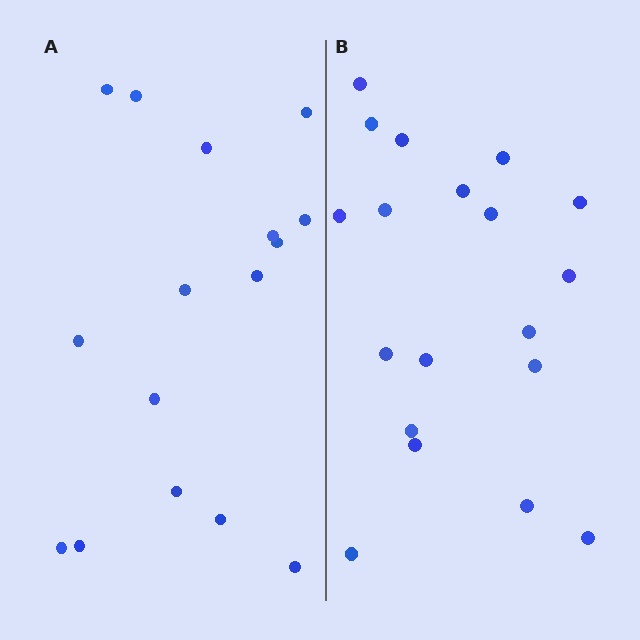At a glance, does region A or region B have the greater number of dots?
Region B (the right region) has more dots.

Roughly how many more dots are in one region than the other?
Region B has just a few more — roughly 2 or 3 more dots than region A.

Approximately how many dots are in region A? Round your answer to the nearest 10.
About 20 dots. (The exact count is 16, which rounds to 20.)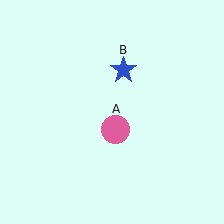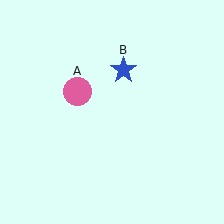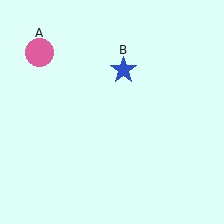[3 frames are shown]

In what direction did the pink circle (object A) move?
The pink circle (object A) moved up and to the left.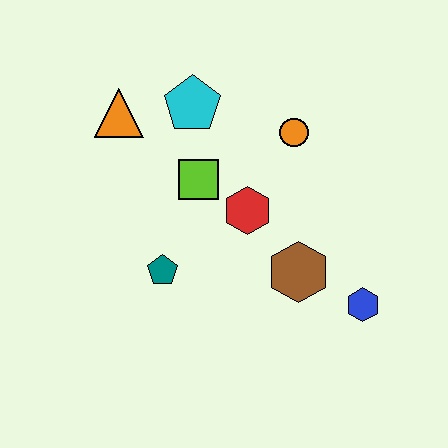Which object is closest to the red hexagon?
The lime square is closest to the red hexagon.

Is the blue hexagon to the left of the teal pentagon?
No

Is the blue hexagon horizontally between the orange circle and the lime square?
No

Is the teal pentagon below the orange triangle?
Yes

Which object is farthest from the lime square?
The blue hexagon is farthest from the lime square.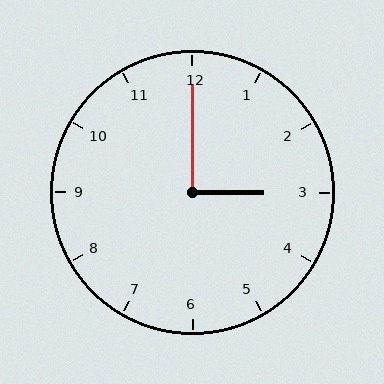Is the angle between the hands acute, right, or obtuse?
It is right.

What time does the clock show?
3:00.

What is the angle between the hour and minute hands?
Approximately 90 degrees.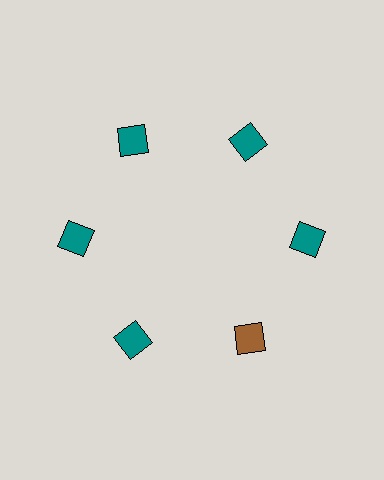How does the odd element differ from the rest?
It has a different color: brown instead of teal.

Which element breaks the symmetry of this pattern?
The brown diamond at roughly the 5 o'clock position breaks the symmetry. All other shapes are teal diamonds.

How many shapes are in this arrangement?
There are 6 shapes arranged in a ring pattern.